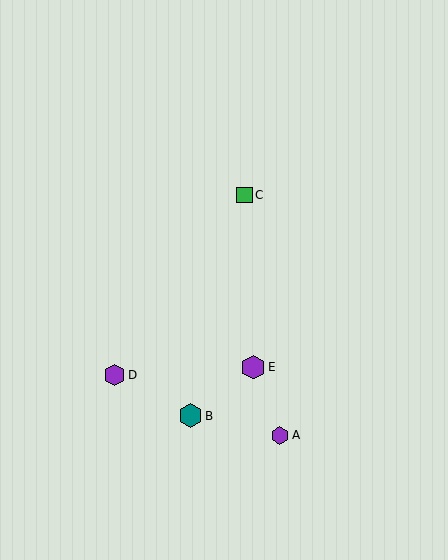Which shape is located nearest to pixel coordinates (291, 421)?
The purple hexagon (labeled A) at (280, 435) is nearest to that location.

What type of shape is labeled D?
Shape D is a purple hexagon.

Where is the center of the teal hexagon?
The center of the teal hexagon is at (190, 416).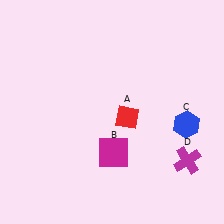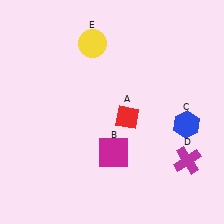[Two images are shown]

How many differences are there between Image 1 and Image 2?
There is 1 difference between the two images.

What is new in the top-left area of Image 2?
A yellow circle (E) was added in the top-left area of Image 2.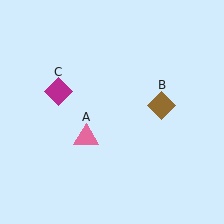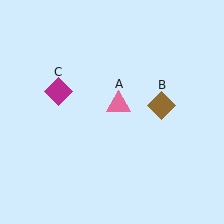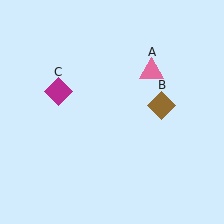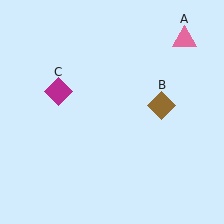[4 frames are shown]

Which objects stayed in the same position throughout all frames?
Brown diamond (object B) and magenta diamond (object C) remained stationary.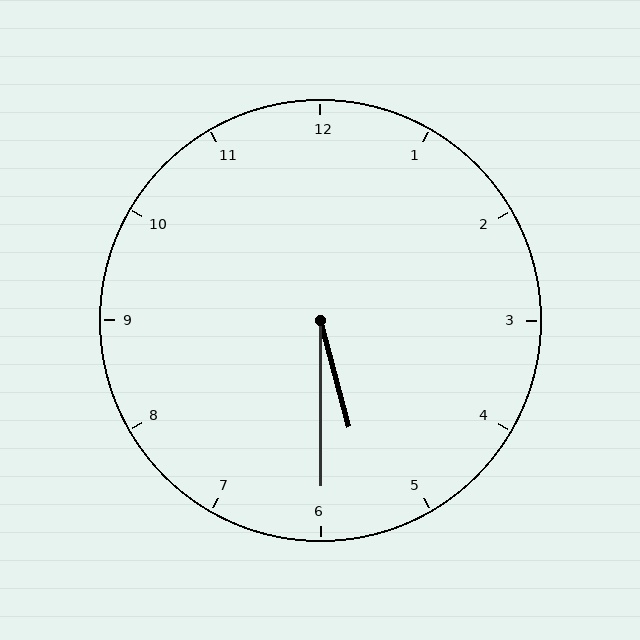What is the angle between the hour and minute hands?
Approximately 15 degrees.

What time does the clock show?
5:30.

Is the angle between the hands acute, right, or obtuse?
It is acute.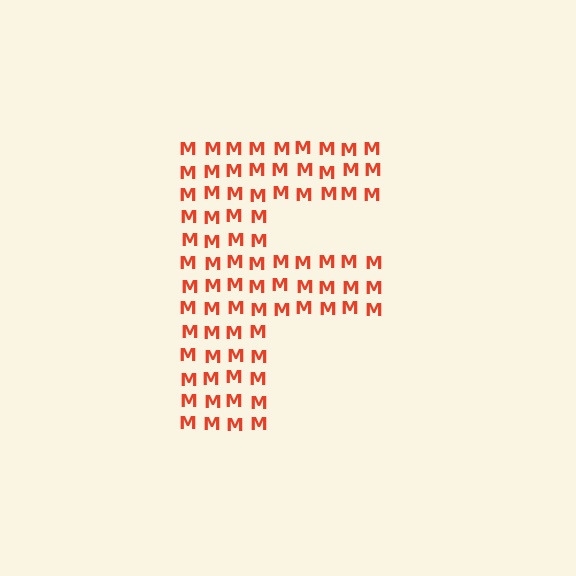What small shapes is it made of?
It is made of small letter M's.